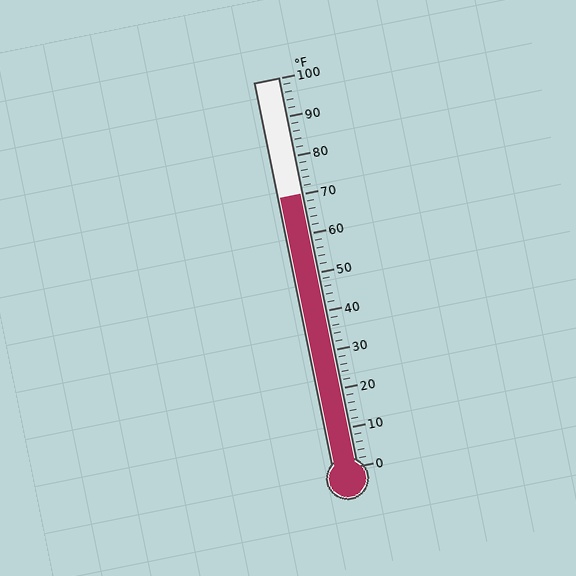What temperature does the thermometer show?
The thermometer shows approximately 70°F.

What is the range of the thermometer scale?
The thermometer scale ranges from 0°F to 100°F.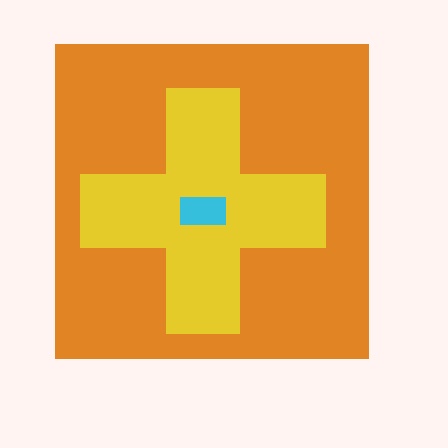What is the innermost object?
The cyan rectangle.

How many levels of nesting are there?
3.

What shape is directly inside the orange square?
The yellow cross.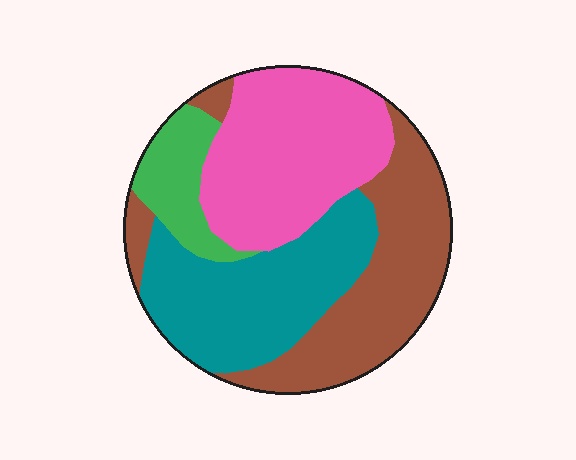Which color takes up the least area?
Green, at roughly 10%.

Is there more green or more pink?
Pink.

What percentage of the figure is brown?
Brown covers 31% of the figure.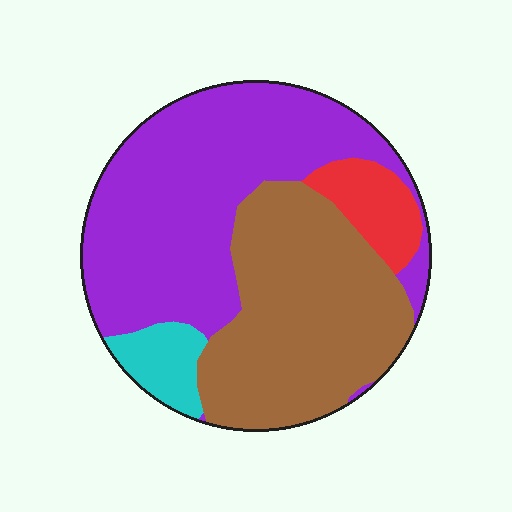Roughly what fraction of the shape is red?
Red covers roughly 10% of the shape.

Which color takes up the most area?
Purple, at roughly 50%.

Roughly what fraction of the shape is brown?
Brown takes up between a third and a half of the shape.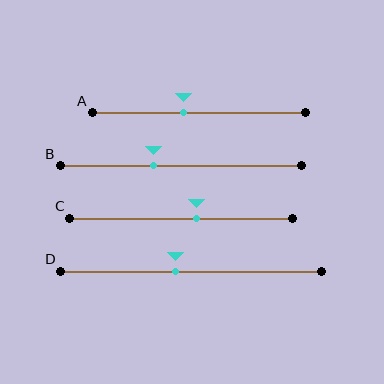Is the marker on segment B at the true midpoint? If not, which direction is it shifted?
No, the marker on segment B is shifted to the left by about 11% of the segment length.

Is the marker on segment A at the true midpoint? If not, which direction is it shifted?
No, the marker on segment A is shifted to the left by about 7% of the segment length.